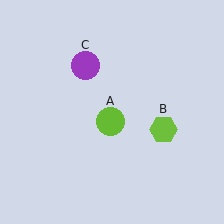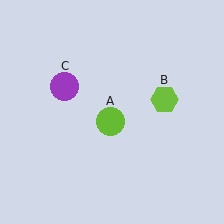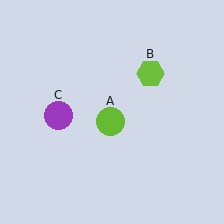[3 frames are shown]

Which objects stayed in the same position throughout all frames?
Lime circle (object A) remained stationary.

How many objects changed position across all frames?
2 objects changed position: lime hexagon (object B), purple circle (object C).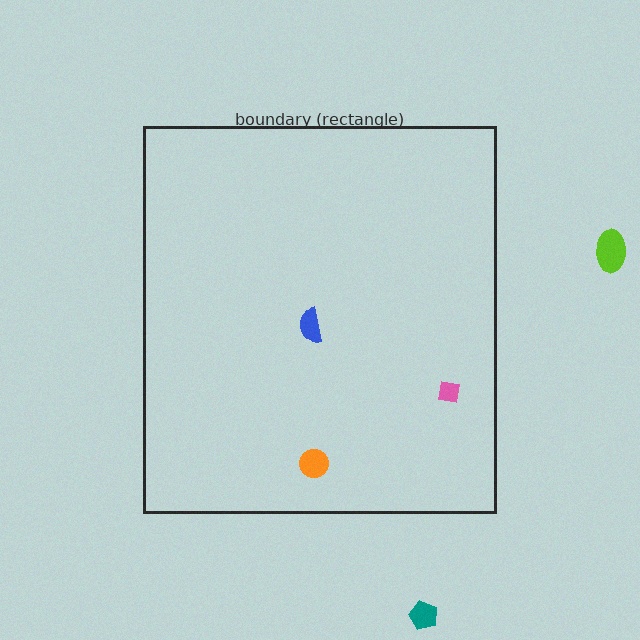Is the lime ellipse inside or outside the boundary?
Outside.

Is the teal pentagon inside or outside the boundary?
Outside.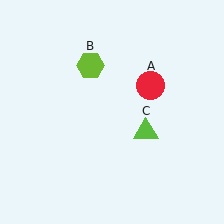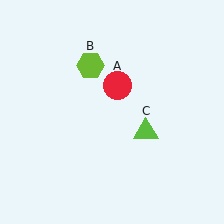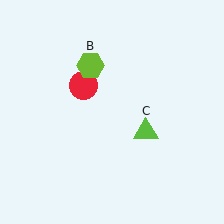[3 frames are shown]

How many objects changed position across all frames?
1 object changed position: red circle (object A).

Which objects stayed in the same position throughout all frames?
Lime hexagon (object B) and lime triangle (object C) remained stationary.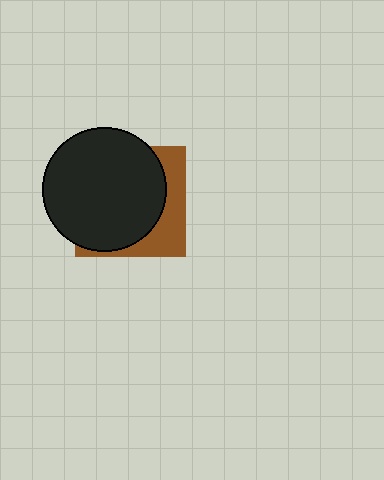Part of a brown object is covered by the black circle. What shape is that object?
It is a square.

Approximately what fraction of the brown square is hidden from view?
Roughly 70% of the brown square is hidden behind the black circle.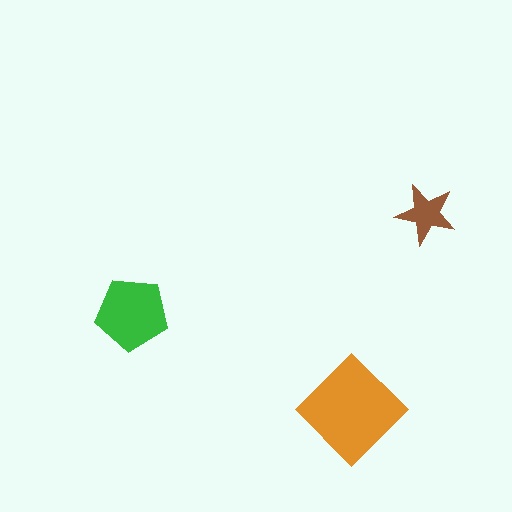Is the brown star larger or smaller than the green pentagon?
Smaller.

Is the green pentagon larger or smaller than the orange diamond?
Smaller.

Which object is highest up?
The brown star is topmost.